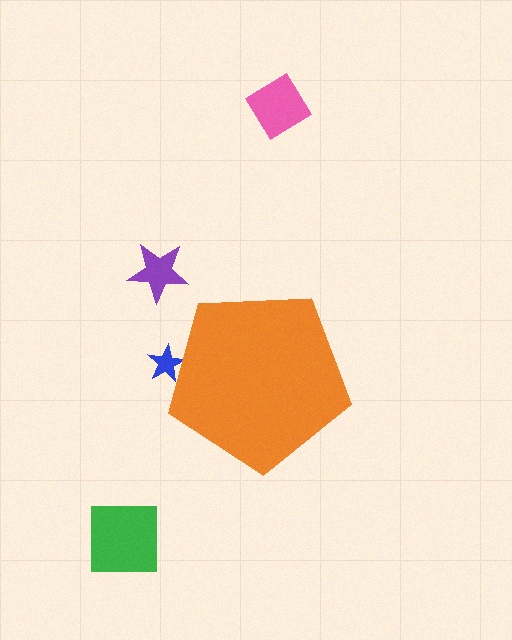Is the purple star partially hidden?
No, the purple star is fully visible.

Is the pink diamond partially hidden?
No, the pink diamond is fully visible.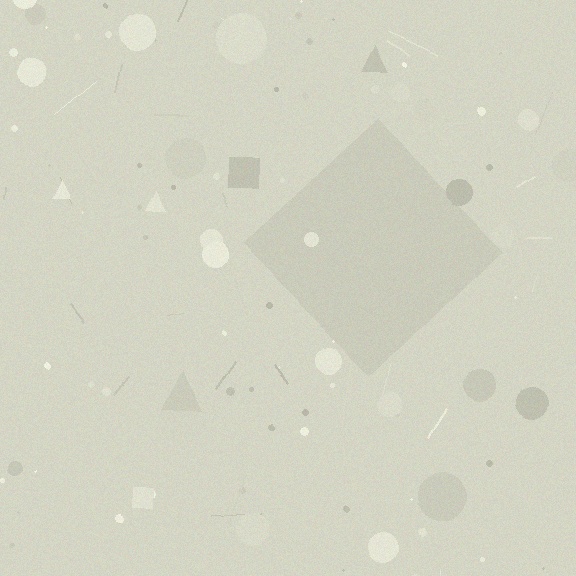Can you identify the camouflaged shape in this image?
The camouflaged shape is a diamond.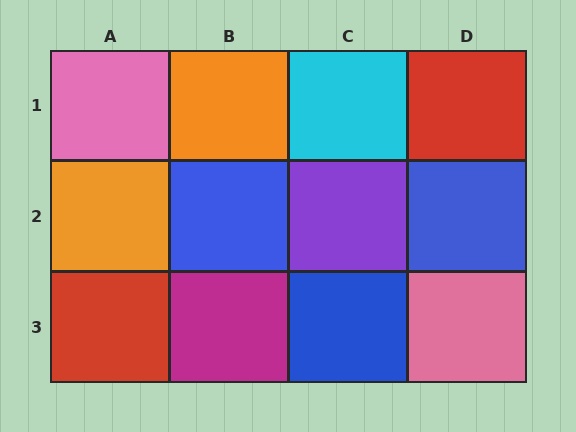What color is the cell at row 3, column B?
Magenta.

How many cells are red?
2 cells are red.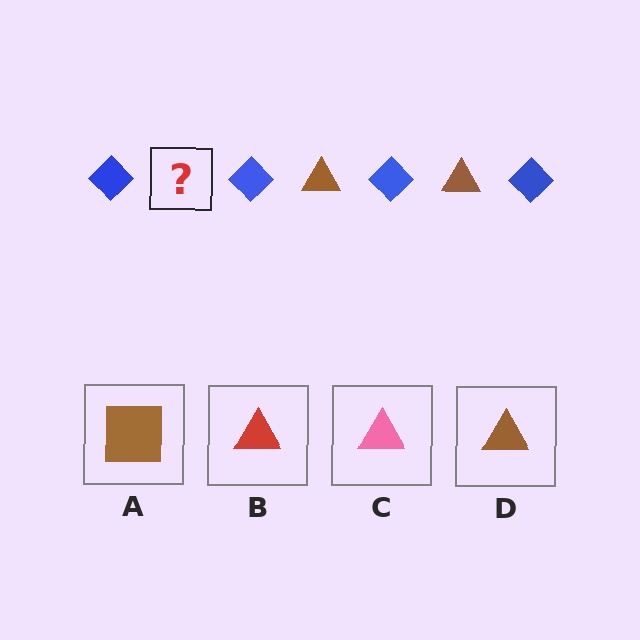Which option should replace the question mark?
Option D.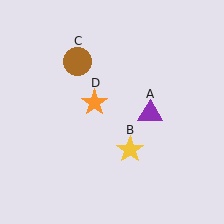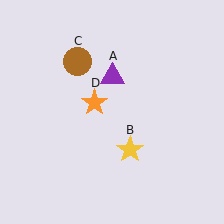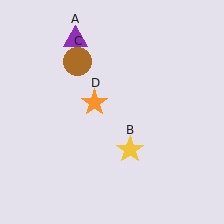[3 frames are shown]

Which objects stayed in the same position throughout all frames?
Yellow star (object B) and brown circle (object C) and orange star (object D) remained stationary.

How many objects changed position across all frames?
1 object changed position: purple triangle (object A).